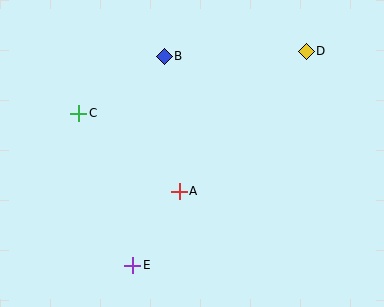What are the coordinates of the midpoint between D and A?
The midpoint between D and A is at (243, 121).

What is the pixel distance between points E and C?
The distance between E and C is 161 pixels.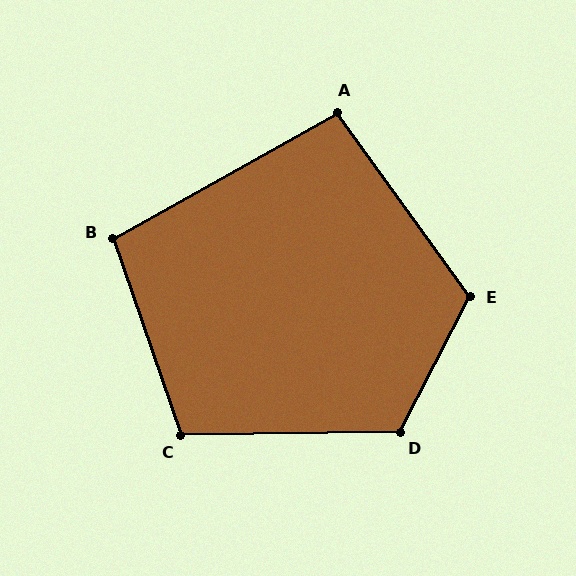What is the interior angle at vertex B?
Approximately 100 degrees (obtuse).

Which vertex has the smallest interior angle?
A, at approximately 96 degrees.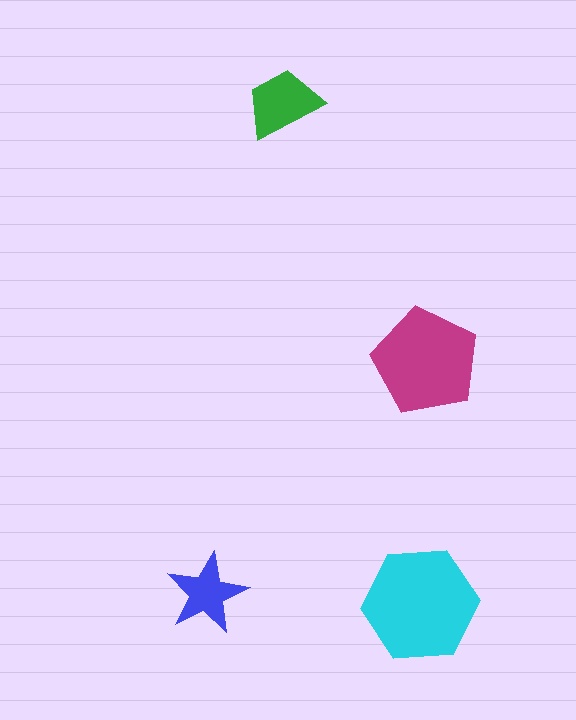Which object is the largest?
The cyan hexagon.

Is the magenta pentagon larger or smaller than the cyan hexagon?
Smaller.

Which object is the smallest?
The blue star.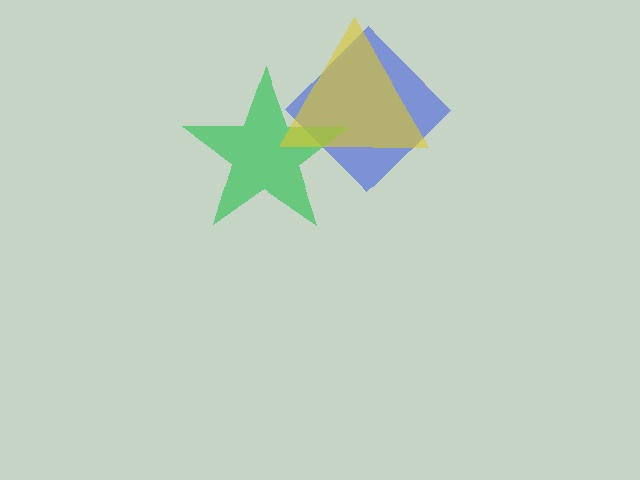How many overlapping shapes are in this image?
There are 3 overlapping shapes in the image.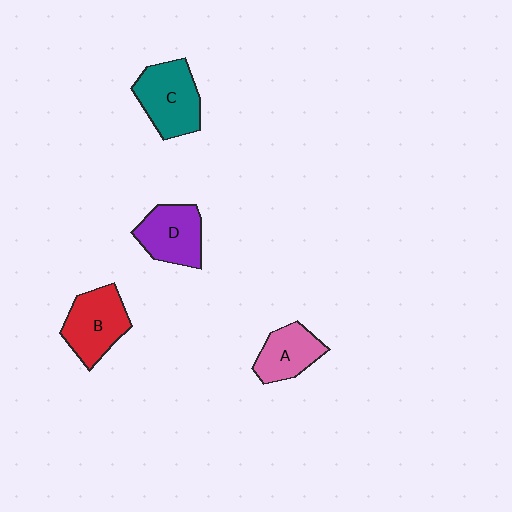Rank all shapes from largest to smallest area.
From largest to smallest: C (teal), B (red), D (purple), A (pink).